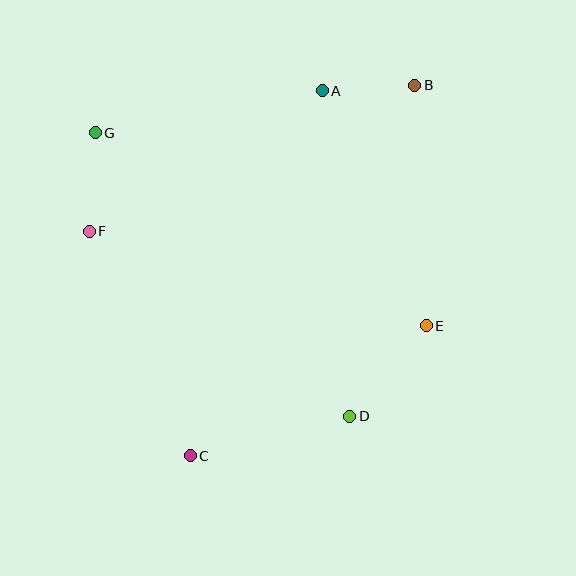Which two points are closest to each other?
Points A and B are closest to each other.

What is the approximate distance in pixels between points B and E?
The distance between B and E is approximately 241 pixels.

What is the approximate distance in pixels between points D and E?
The distance between D and E is approximately 119 pixels.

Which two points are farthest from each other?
Points B and C are farthest from each other.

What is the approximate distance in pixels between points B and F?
The distance between B and F is approximately 357 pixels.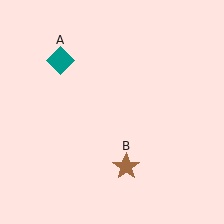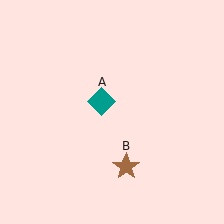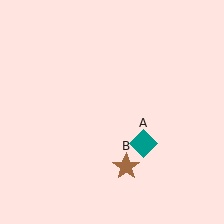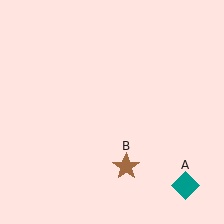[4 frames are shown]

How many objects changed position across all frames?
1 object changed position: teal diamond (object A).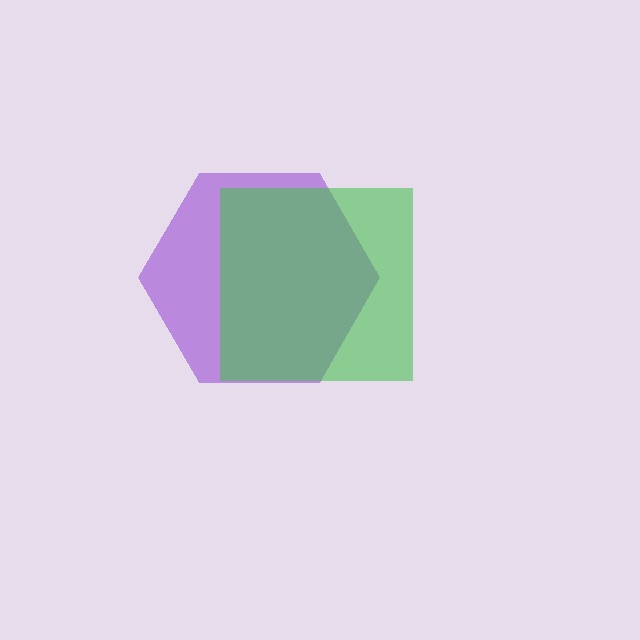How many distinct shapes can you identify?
There are 2 distinct shapes: a purple hexagon, a green square.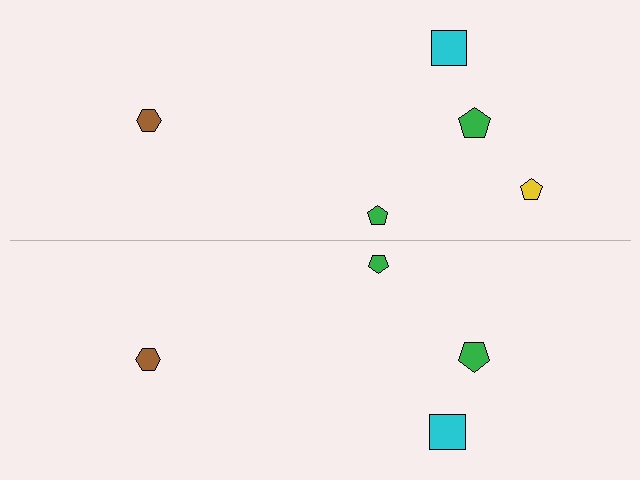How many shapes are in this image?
There are 9 shapes in this image.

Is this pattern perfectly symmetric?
No, the pattern is not perfectly symmetric. A yellow pentagon is missing from the bottom side.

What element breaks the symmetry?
A yellow pentagon is missing from the bottom side.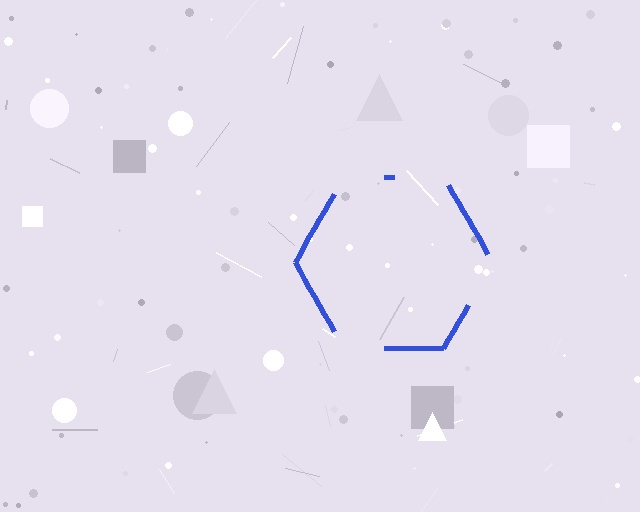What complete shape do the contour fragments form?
The contour fragments form a hexagon.